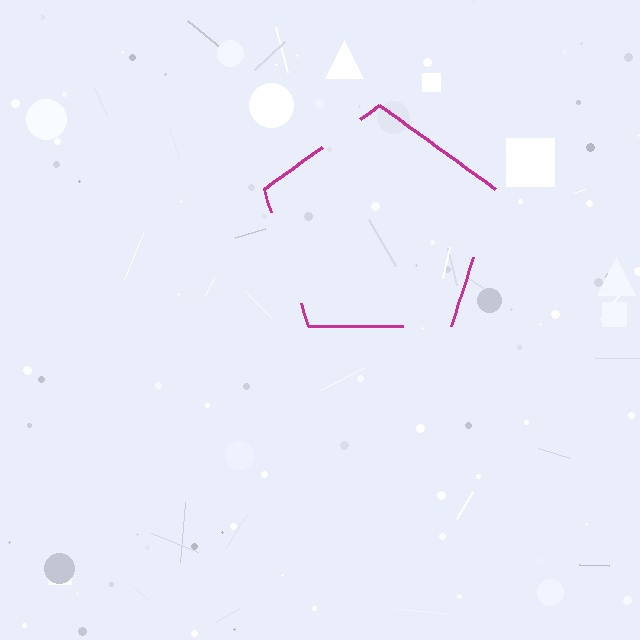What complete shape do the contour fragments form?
The contour fragments form a pentagon.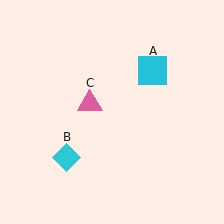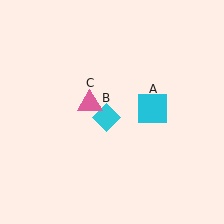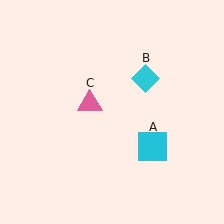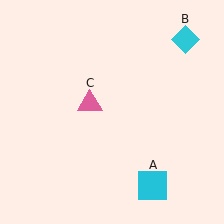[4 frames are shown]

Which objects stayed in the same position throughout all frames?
Pink triangle (object C) remained stationary.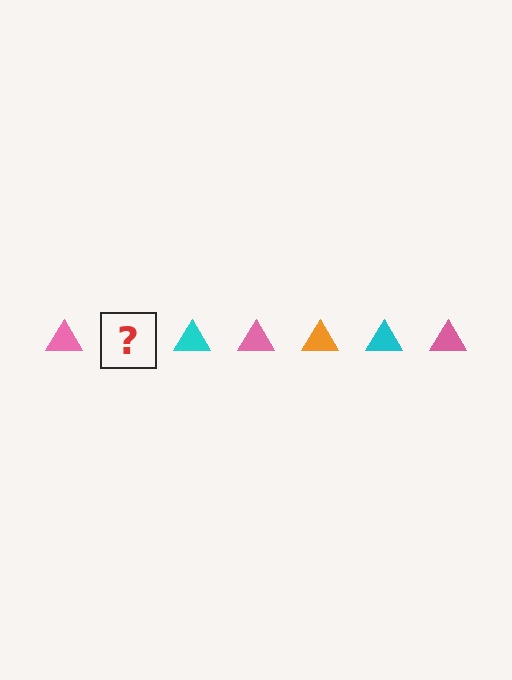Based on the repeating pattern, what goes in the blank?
The blank should be an orange triangle.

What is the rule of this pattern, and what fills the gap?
The rule is that the pattern cycles through pink, orange, cyan triangles. The gap should be filled with an orange triangle.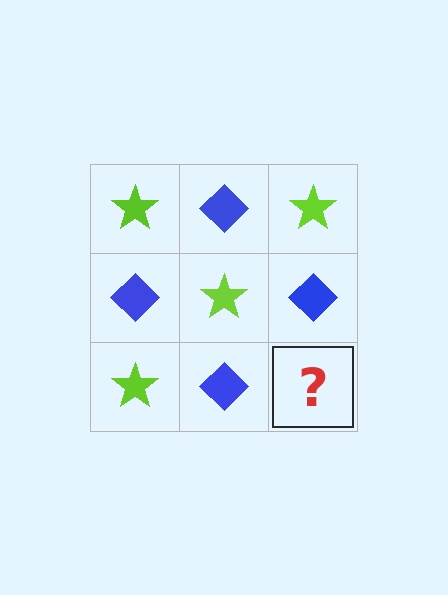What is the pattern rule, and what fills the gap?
The rule is that it alternates lime star and blue diamond in a checkerboard pattern. The gap should be filled with a lime star.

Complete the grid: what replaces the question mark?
The question mark should be replaced with a lime star.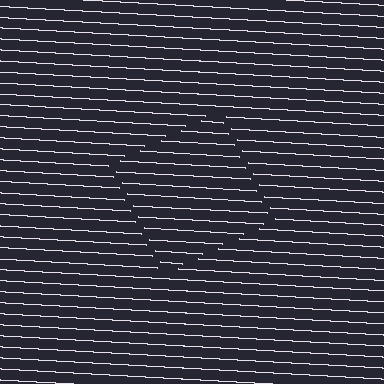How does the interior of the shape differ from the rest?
The interior of the shape contains the same grating, shifted by half a period — the contour is defined by the phase discontinuity where line-ends from the inner and outer gratings abut.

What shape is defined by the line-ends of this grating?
An illusory square. The interior of the shape contains the same grating, shifted by half a period — the contour is defined by the phase discontinuity where line-ends from the inner and outer gratings abut.